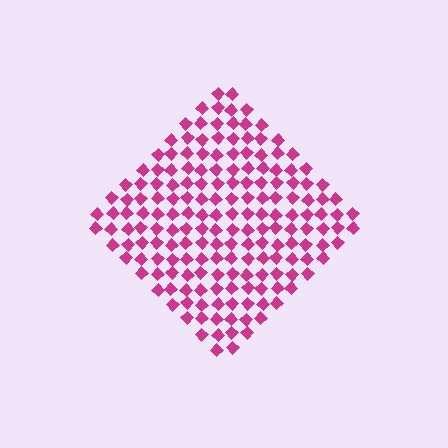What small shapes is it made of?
It is made of small diamonds.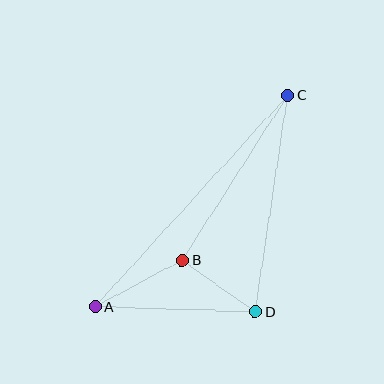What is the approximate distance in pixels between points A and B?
The distance between A and B is approximately 99 pixels.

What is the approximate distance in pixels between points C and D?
The distance between C and D is approximately 219 pixels.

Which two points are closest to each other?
Points B and D are closest to each other.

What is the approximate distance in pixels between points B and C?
The distance between B and C is approximately 196 pixels.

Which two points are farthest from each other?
Points A and C are farthest from each other.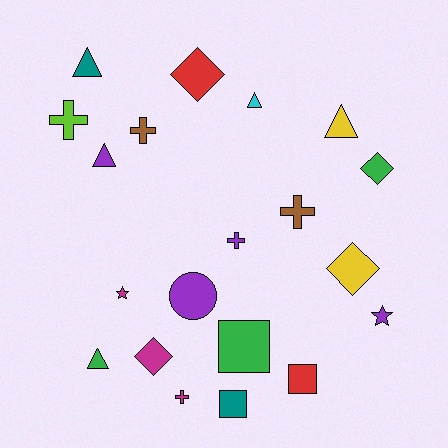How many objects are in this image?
There are 20 objects.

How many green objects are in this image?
There are 3 green objects.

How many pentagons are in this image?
There are no pentagons.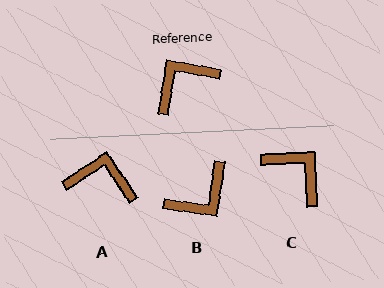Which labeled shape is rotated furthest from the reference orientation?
B, about 178 degrees away.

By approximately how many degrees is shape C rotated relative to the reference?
Approximately 78 degrees clockwise.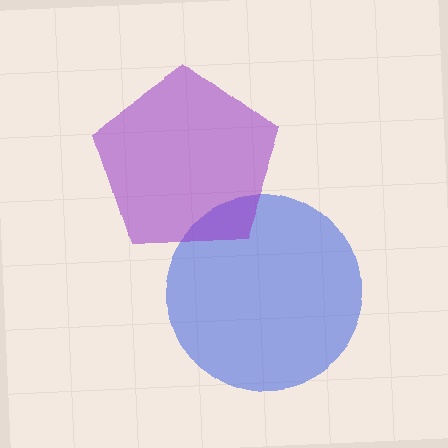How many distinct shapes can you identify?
There are 2 distinct shapes: a blue circle, a purple pentagon.